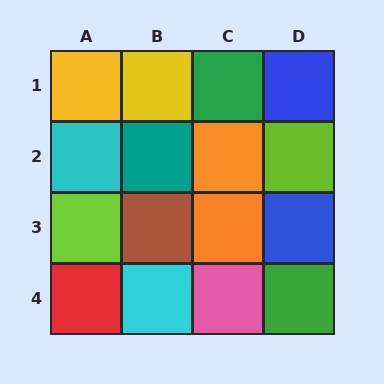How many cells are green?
2 cells are green.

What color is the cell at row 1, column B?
Yellow.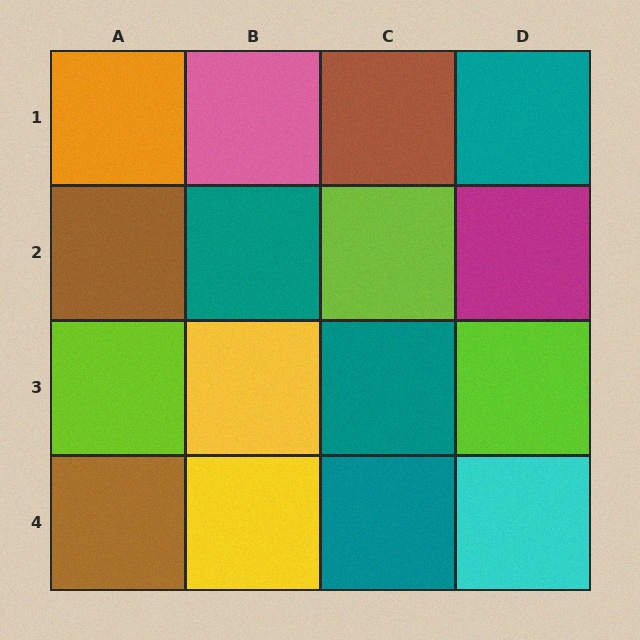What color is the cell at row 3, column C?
Teal.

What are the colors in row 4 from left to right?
Brown, yellow, teal, cyan.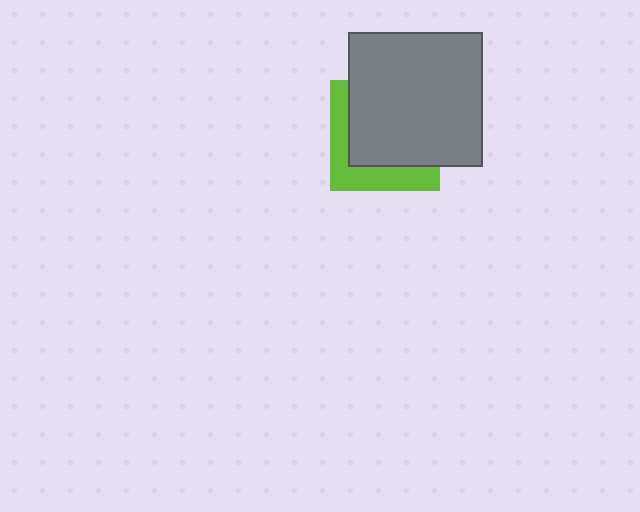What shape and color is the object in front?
The object in front is a gray square.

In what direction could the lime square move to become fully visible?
The lime square could move toward the lower-left. That would shift it out from behind the gray square entirely.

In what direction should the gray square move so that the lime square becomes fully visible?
The gray square should move toward the upper-right. That is the shortest direction to clear the overlap and leave the lime square fully visible.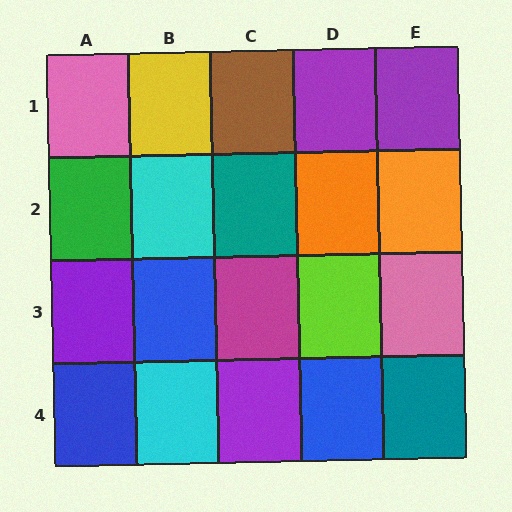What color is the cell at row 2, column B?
Cyan.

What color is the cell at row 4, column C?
Purple.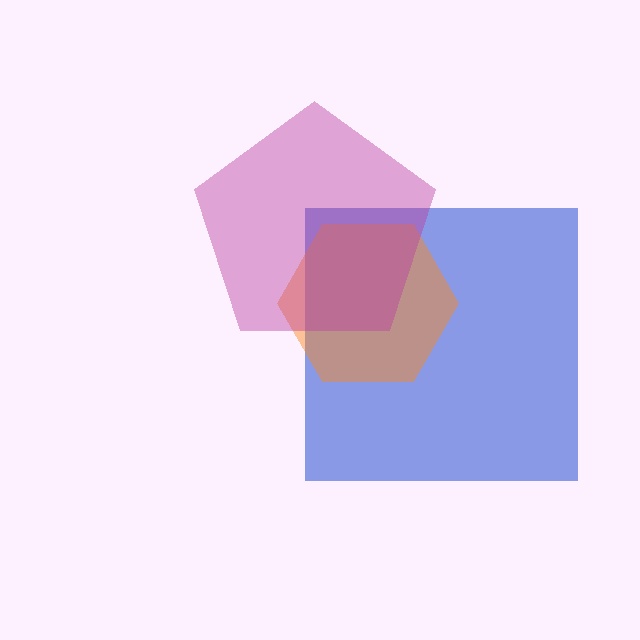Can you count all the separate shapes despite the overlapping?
Yes, there are 3 separate shapes.